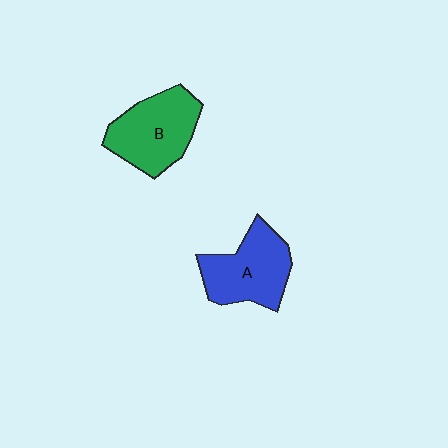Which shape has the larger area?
Shape B (green).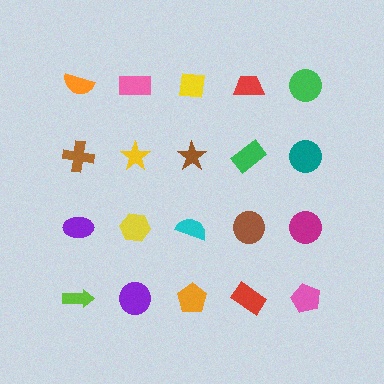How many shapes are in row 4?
5 shapes.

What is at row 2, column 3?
A brown star.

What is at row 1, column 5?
A green circle.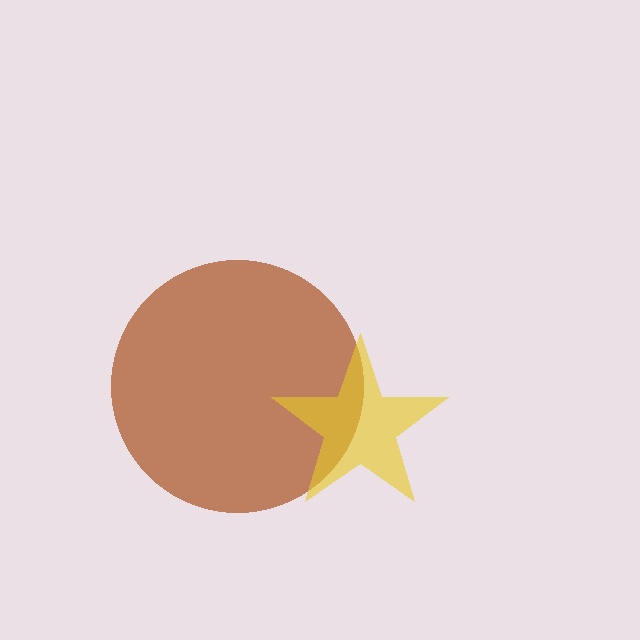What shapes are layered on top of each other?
The layered shapes are: a brown circle, a yellow star.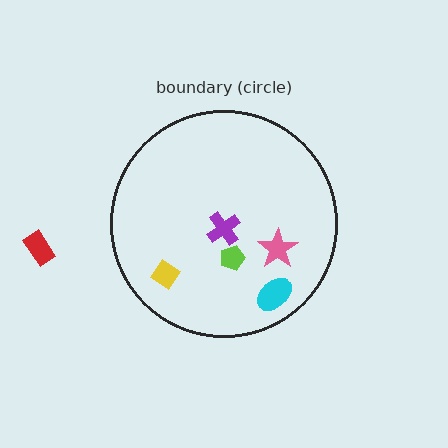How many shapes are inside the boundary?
5 inside, 1 outside.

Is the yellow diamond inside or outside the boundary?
Inside.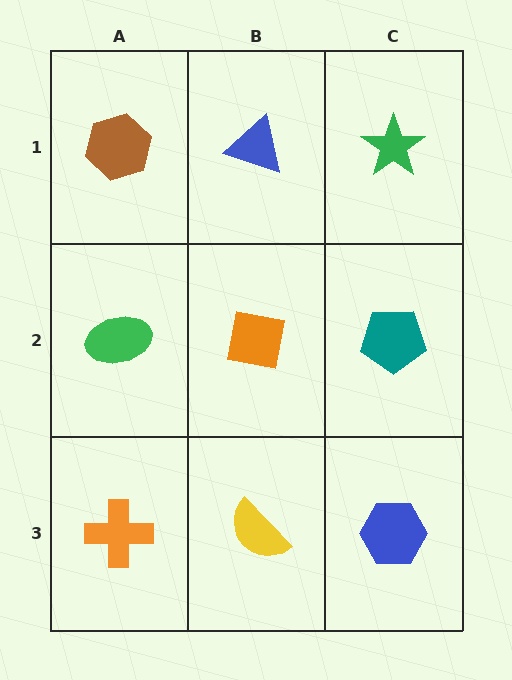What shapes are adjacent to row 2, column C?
A green star (row 1, column C), a blue hexagon (row 3, column C), an orange square (row 2, column B).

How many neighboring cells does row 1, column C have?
2.